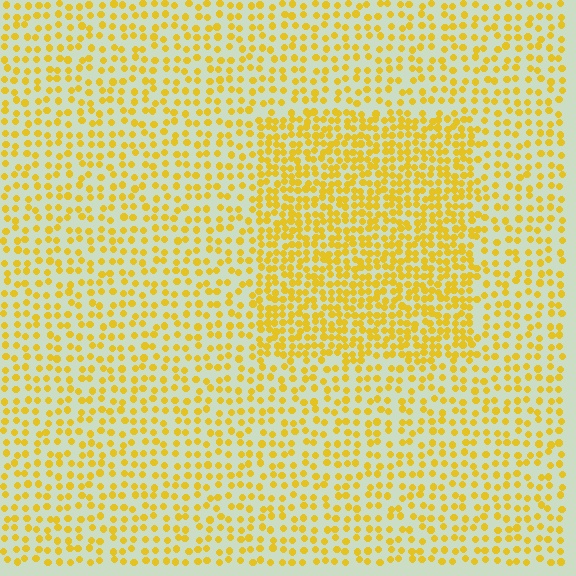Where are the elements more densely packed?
The elements are more densely packed inside the rectangle boundary.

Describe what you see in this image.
The image contains small yellow elements arranged at two different densities. A rectangle-shaped region is visible where the elements are more densely packed than the surrounding area.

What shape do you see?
I see a rectangle.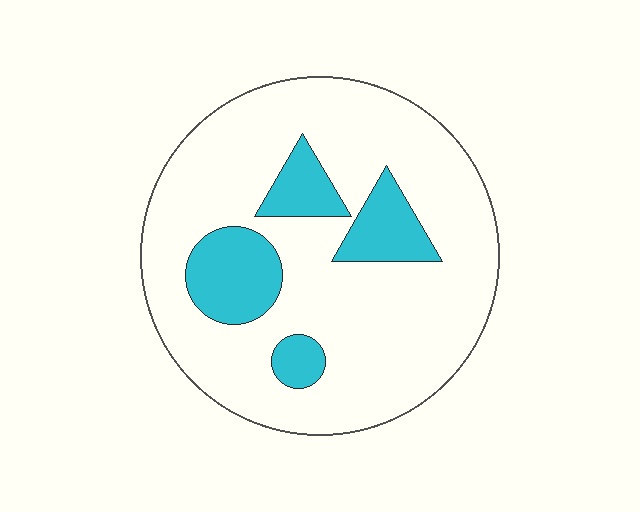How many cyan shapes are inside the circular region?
4.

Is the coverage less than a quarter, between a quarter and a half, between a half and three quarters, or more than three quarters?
Less than a quarter.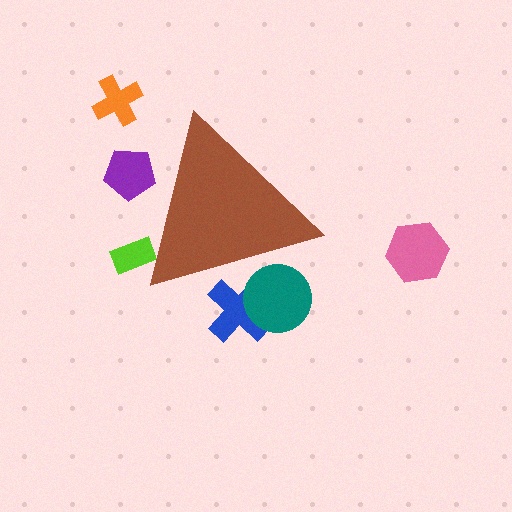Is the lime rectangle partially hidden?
Yes, the lime rectangle is partially hidden behind the brown triangle.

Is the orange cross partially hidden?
No, the orange cross is fully visible.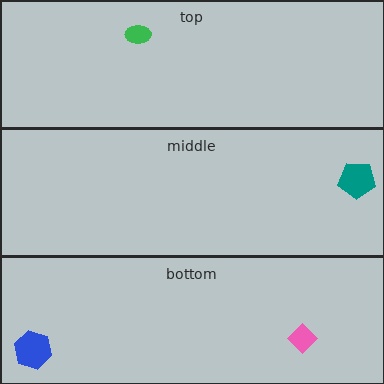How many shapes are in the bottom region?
2.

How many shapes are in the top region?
1.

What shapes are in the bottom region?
The pink diamond, the blue hexagon.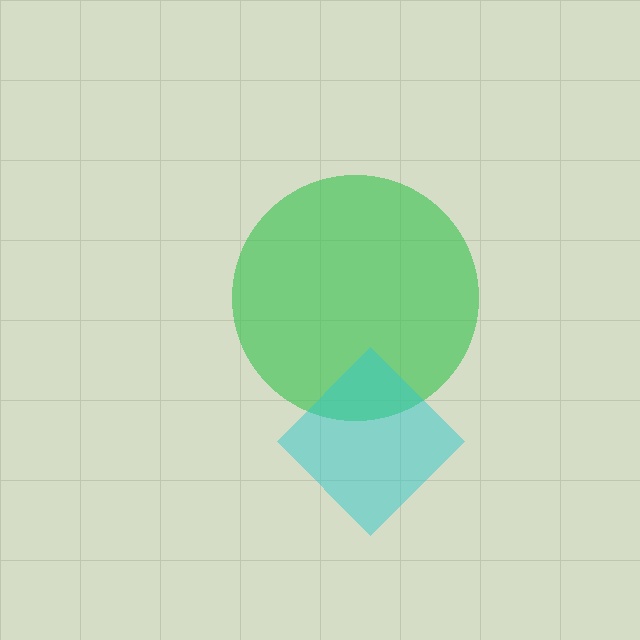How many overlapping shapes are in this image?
There are 2 overlapping shapes in the image.